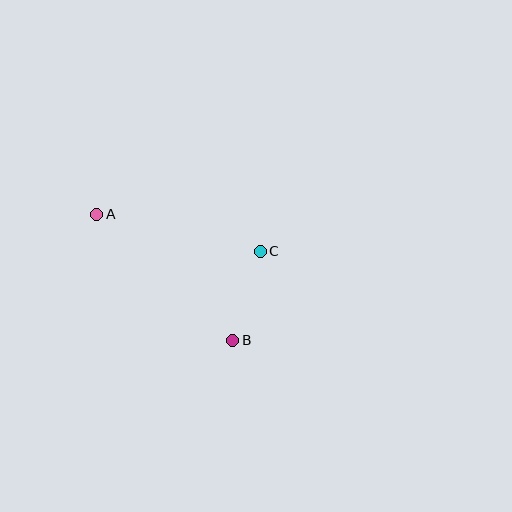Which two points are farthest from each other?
Points A and B are farthest from each other.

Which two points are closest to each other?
Points B and C are closest to each other.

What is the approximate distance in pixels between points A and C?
The distance between A and C is approximately 168 pixels.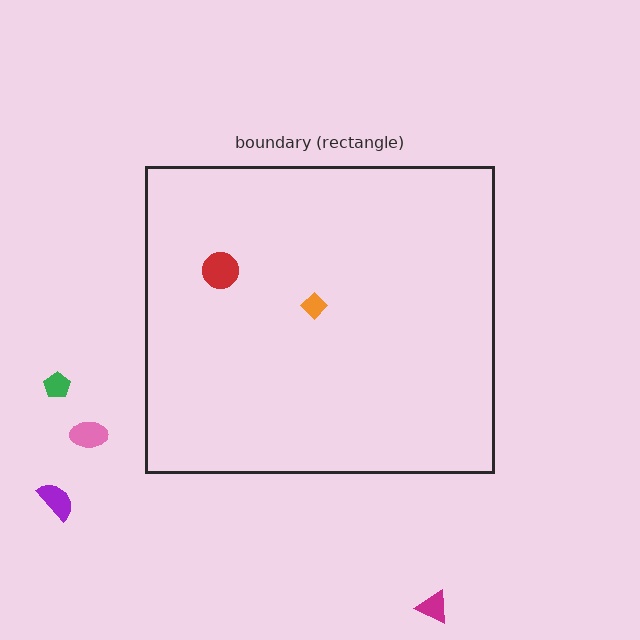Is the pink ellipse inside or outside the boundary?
Outside.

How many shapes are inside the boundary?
2 inside, 4 outside.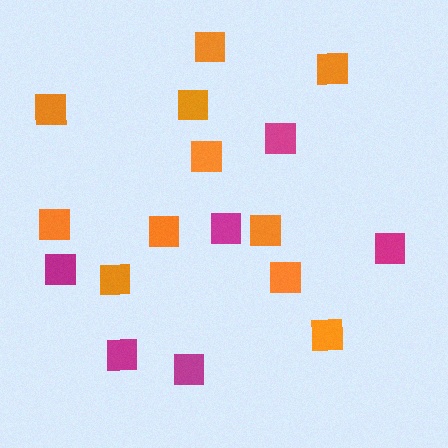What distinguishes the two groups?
There are 2 groups: one group of magenta squares (6) and one group of orange squares (11).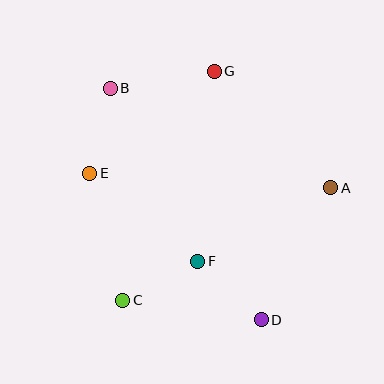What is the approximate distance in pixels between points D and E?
The distance between D and E is approximately 225 pixels.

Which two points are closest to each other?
Points C and F are closest to each other.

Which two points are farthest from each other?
Points B and D are farthest from each other.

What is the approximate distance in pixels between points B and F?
The distance between B and F is approximately 194 pixels.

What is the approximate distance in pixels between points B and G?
The distance between B and G is approximately 106 pixels.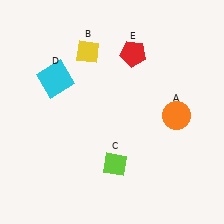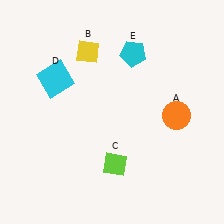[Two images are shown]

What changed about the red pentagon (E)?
In Image 1, E is red. In Image 2, it changed to cyan.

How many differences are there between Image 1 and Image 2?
There is 1 difference between the two images.